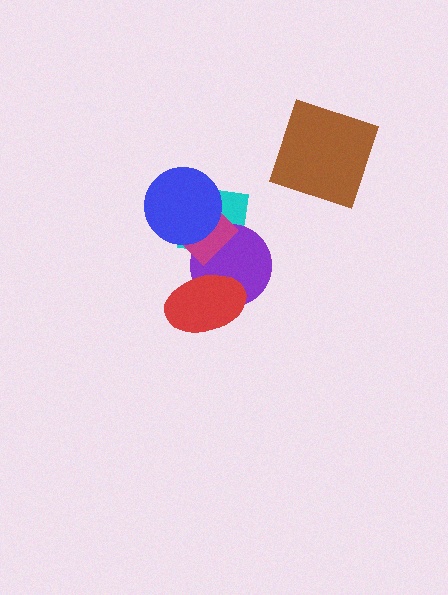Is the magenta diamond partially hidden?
Yes, it is partially covered by another shape.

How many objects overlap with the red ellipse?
1 object overlaps with the red ellipse.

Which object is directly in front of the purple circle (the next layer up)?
The red ellipse is directly in front of the purple circle.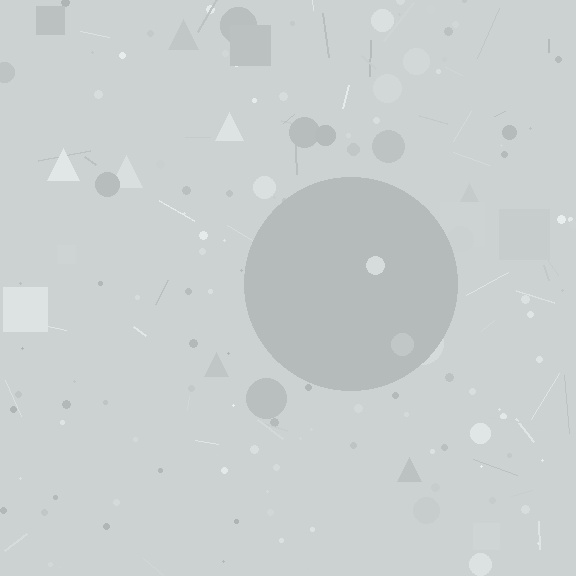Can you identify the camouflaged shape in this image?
The camouflaged shape is a circle.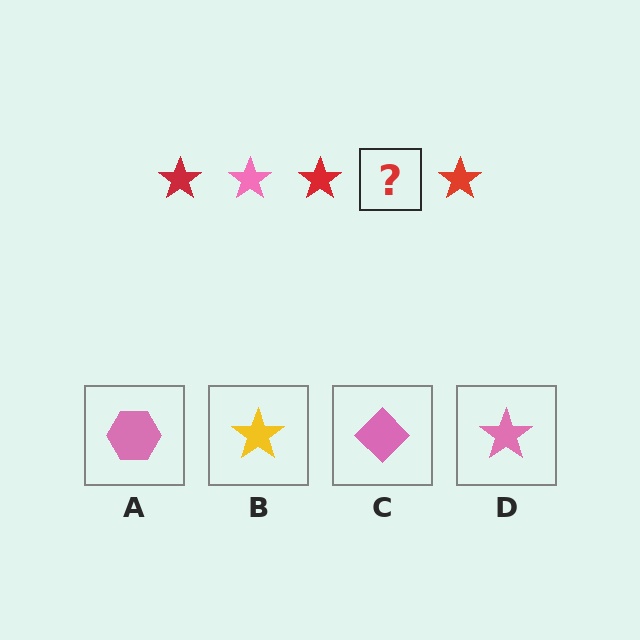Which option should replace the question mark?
Option D.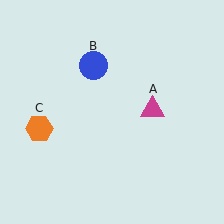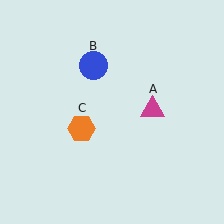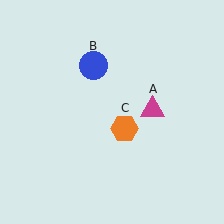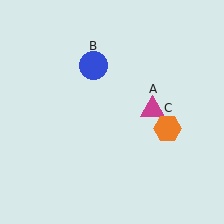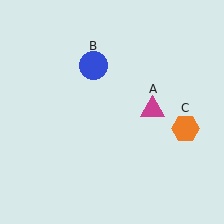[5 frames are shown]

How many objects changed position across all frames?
1 object changed position: orange hexagon (object C).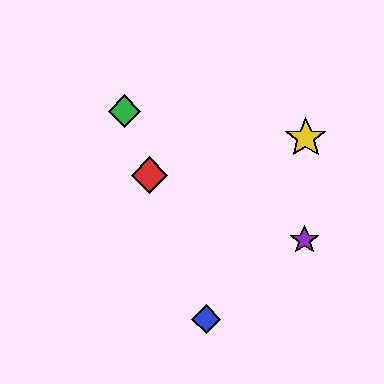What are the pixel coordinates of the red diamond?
The red diamond is at (150, 175).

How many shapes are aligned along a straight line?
3 shapes (the red diamond, the blue diamond, the green diamond) are aligned along a straight line.